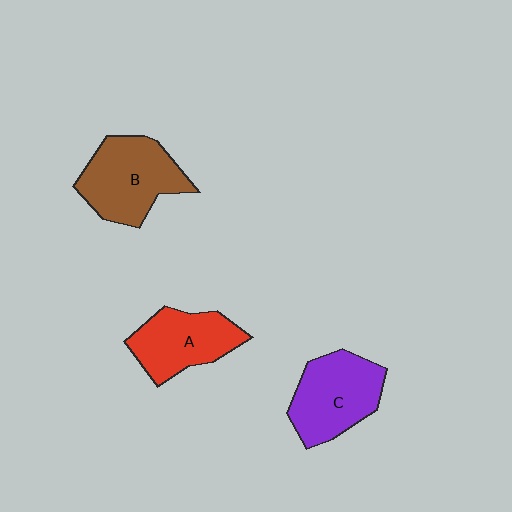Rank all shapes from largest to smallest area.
From largest to smallest: B (brown), C (purple), A (red).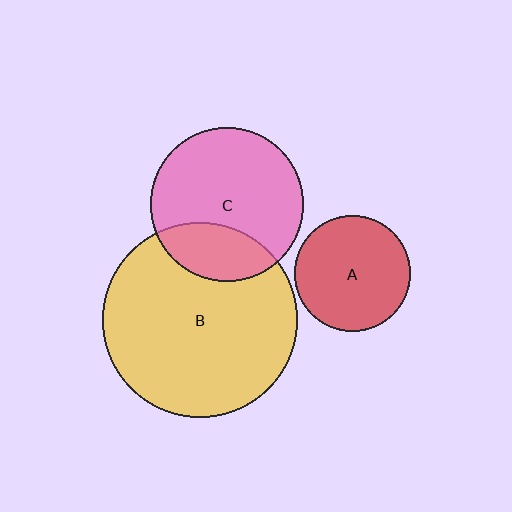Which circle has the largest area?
Circle B (yellow).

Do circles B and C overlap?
Yes.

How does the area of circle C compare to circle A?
Approximately 1.8 times.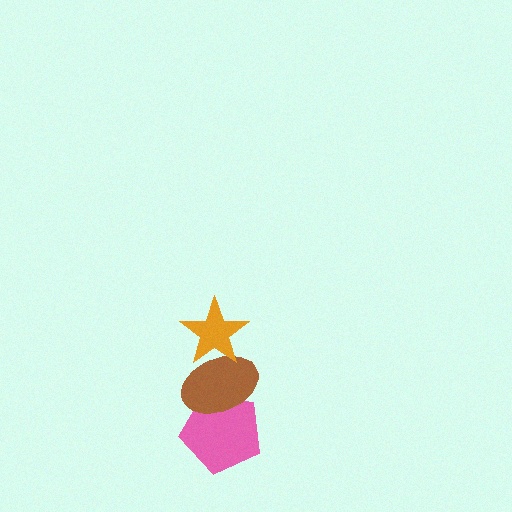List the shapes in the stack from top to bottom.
From top to bottom: the orange star, the brown ellipse, the pink pentagon.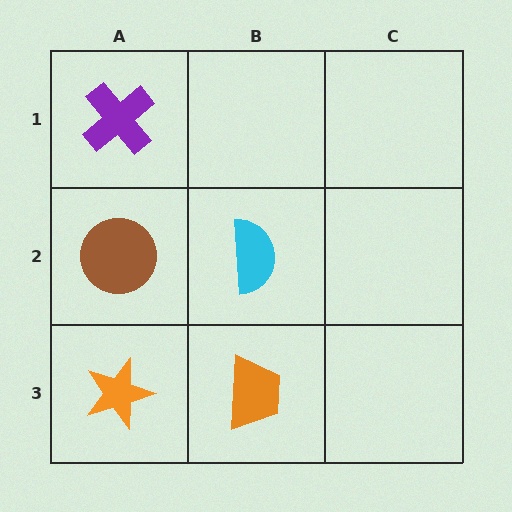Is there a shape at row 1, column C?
No, that cell is empty.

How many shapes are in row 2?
2 shapes.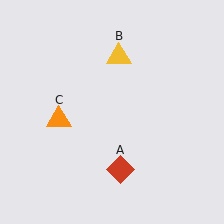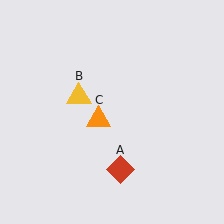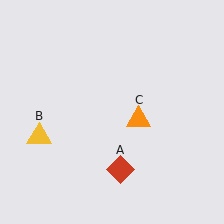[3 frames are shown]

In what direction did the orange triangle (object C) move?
The orange triangle (object C) moved right.